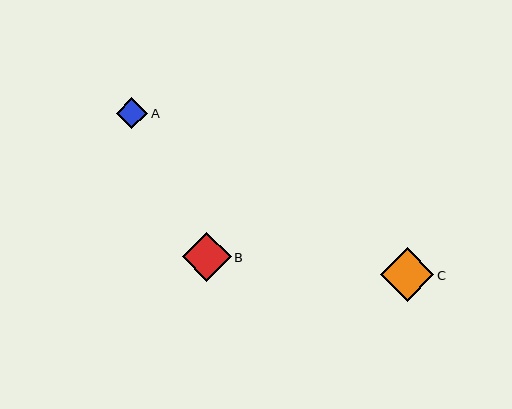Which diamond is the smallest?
Diamond A is the smallest with a size of approximately 31 pixels.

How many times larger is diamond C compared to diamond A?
Diamond C is approximately 1.7 times the size of diamond A.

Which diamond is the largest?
Diamond C is the largest with a size of approximately 53 pixels.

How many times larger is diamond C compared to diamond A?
Diamond C is approximately 1.7 times the size of diamond A.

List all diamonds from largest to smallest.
From largest to smallest: C, B, A.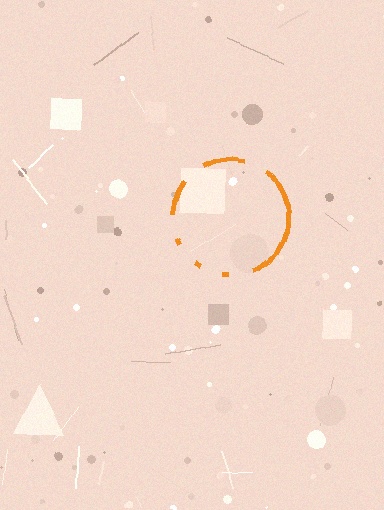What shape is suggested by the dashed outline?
The dashed outline suggests a circle.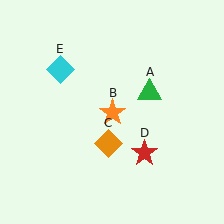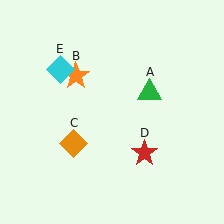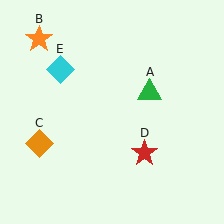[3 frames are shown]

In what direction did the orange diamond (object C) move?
The orange diamond (object C) moved left.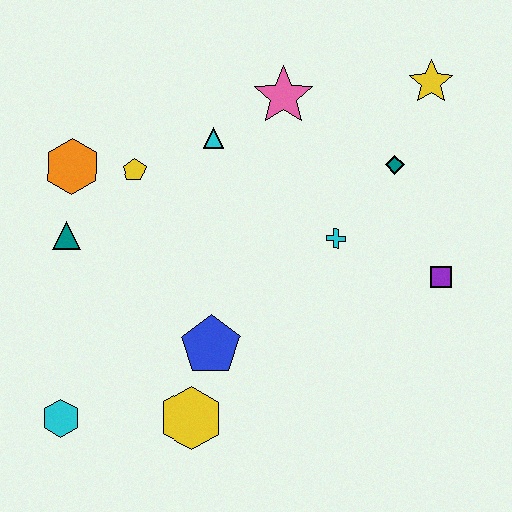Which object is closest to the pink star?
The cyan triangle is closest to the pink star.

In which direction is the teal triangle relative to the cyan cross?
The teal triangle is to the left of the cyan cross.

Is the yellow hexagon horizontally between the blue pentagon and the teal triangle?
Yes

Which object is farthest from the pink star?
The cyan hexagon is farthest from the pink star.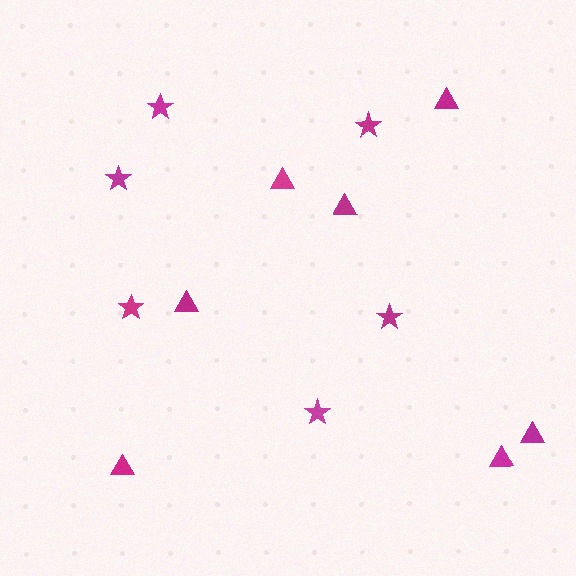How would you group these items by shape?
There are 2 groups: one group of stars (6) and one group of triangles (7).